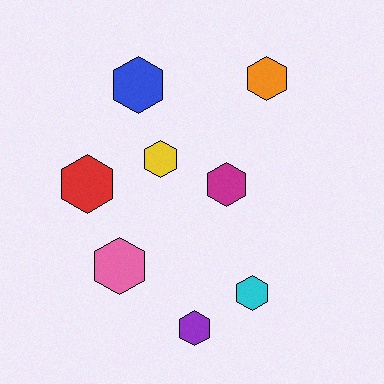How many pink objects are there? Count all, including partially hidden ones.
There is 1 pink object.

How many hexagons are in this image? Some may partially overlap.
There are 8 hexagons.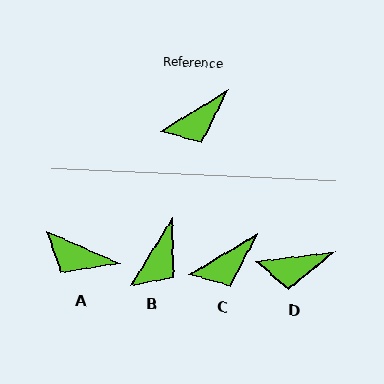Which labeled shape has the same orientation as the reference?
C.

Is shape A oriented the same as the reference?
No, it is off by about 54 degrees.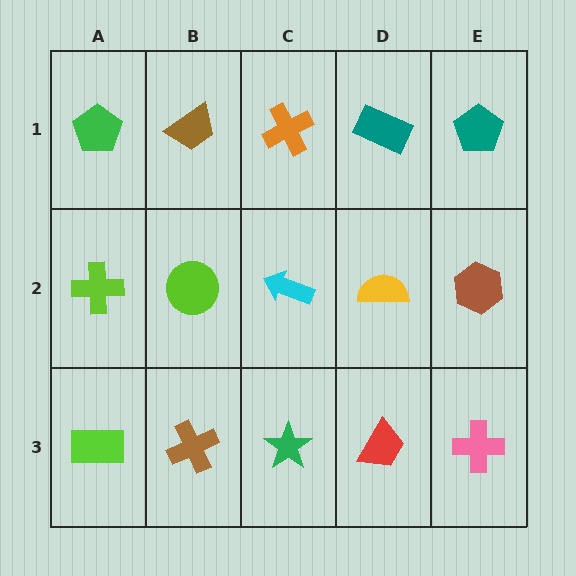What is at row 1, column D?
A teal rectangle.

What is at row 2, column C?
A cyan arrow.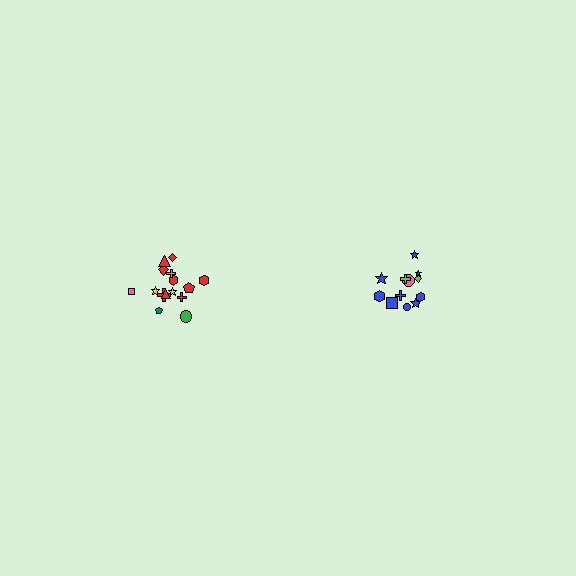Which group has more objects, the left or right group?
The left group.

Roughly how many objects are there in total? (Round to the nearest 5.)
Roughly 25 objects in total.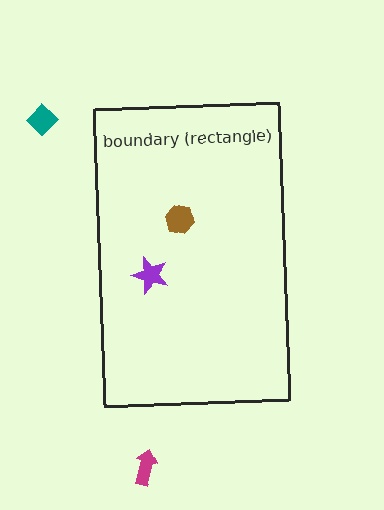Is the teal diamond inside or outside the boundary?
Outside.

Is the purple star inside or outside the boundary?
Inside.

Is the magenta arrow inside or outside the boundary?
Outside.